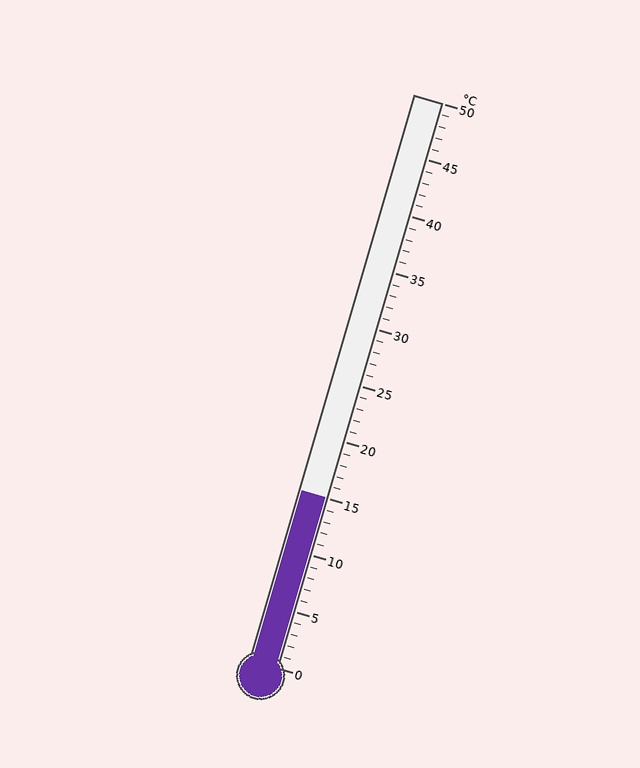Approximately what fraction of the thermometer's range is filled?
The thermometer is filled to approximately 30% of its range.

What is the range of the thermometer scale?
The thermometer scale ranges from 0°C to 50°C.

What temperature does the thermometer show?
The thermometer shows approximately 15°C.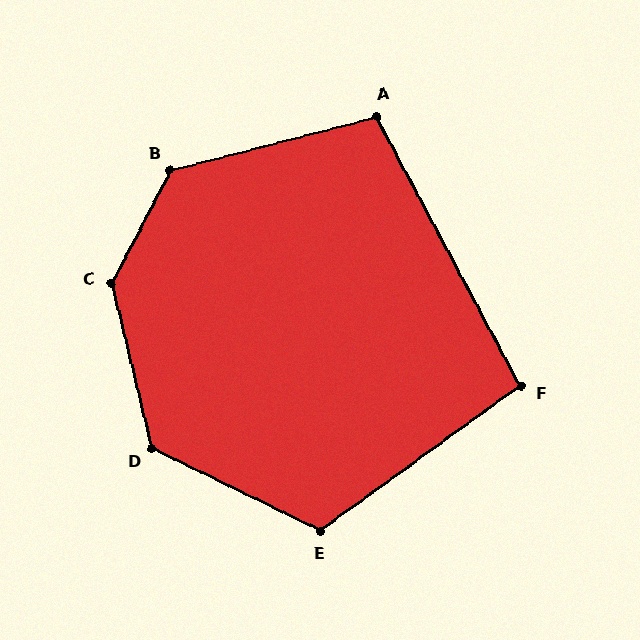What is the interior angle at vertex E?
Approximately 118 degrees (obtuse).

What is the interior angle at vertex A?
Approximately 103 degrees (obtuse).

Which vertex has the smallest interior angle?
F, at approximately 98 degrees.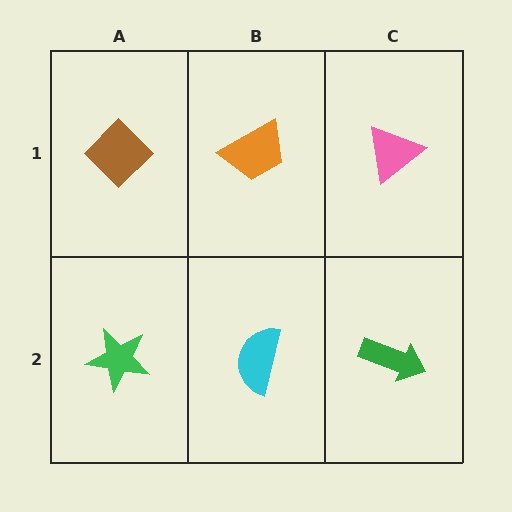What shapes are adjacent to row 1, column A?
A green star (row 2, column A), an orange trapezoid (row 1, column B).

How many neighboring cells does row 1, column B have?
3.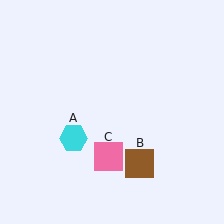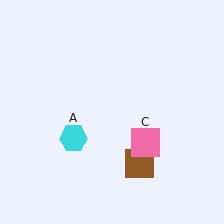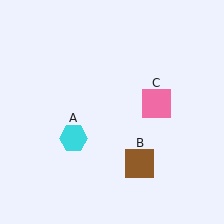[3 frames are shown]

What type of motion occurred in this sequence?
The pink square (object C) rotated counterclockwise around the center of the scene.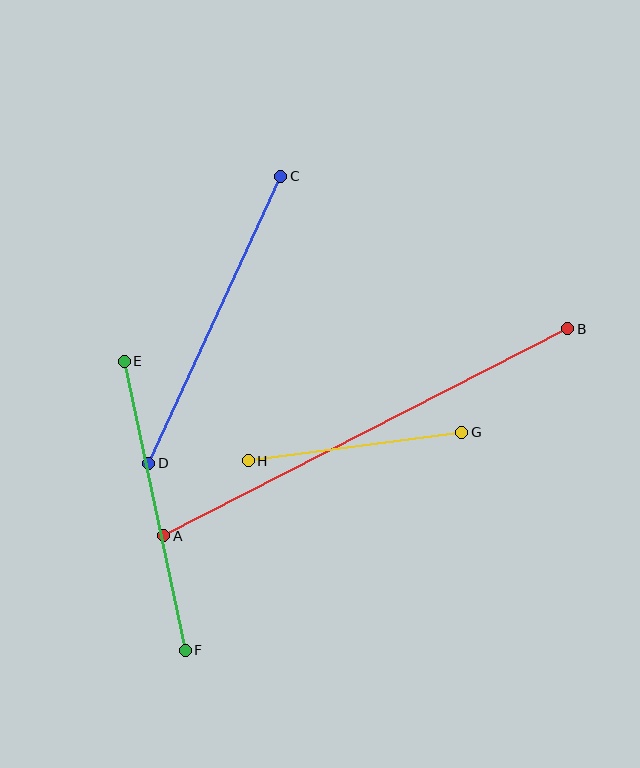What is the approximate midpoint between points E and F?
The midpoint is at approximately (155, 506) pixels.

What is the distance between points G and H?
The distance is approximately 215 pixels.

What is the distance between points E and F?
The distance is approximately 296 pixels.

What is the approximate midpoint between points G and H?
The midpoint is at approximately (355, 446) pixels.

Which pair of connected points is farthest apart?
Points A and B are farthest apart.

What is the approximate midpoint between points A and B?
The midpoint is at approximately (366, 432) pixels.